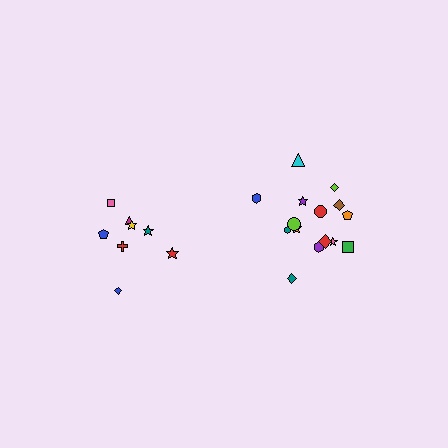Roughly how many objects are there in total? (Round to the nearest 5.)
Roughly 25 objects in total.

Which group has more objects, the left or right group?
The right group.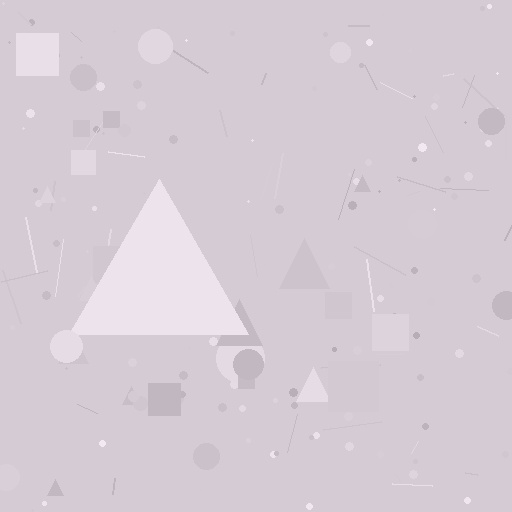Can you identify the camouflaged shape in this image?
The camouflaged shape is a triangle.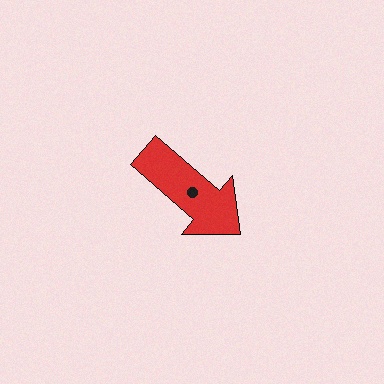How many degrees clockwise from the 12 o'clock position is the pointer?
Approximately 131 degrees.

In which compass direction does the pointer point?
Southeast.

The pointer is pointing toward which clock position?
Roughly 4 o'clock.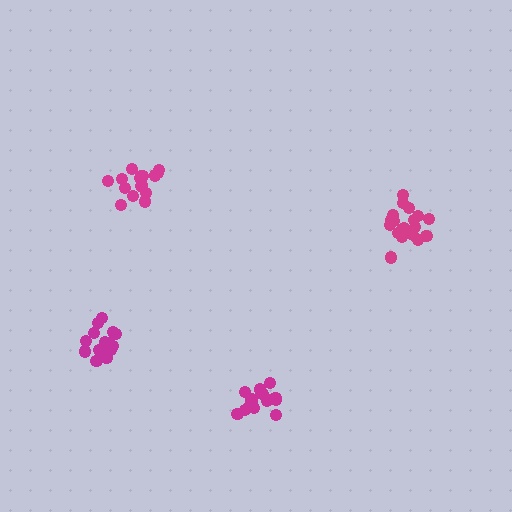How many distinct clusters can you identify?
There are 4 distinct clusters.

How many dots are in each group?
Group 1: 16 dots, Group 2: 16 dots, Group 3: 19 dots, Group 4: 18 dots (69 total).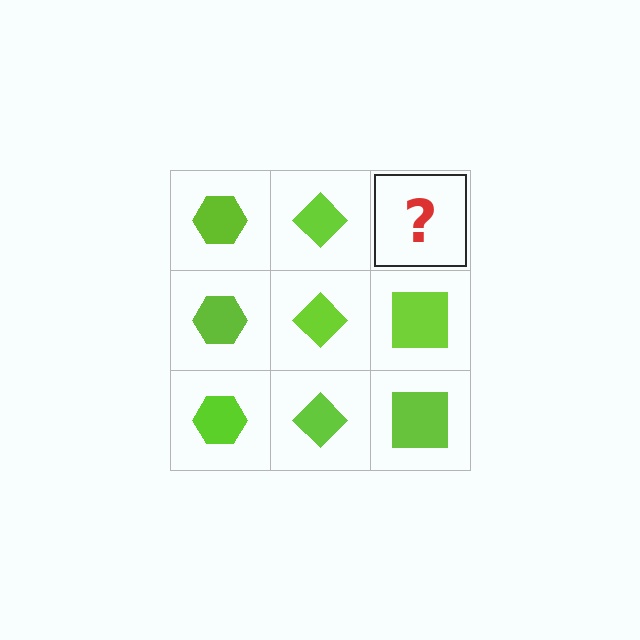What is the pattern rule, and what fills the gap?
The rule is that each column has a consistent shape. The gap should be filled with a lime square.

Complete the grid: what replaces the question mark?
The question mark should be replaced with a lime square.